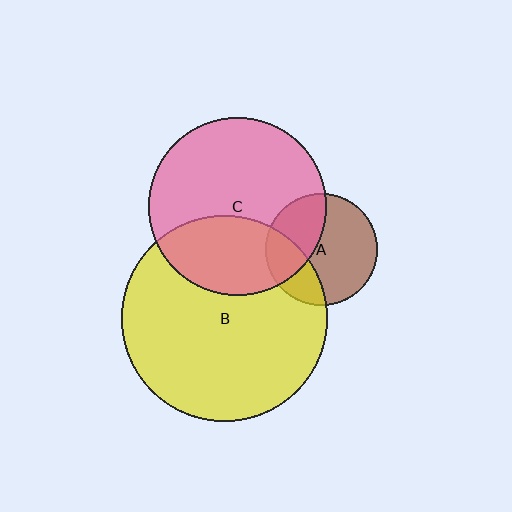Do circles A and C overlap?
Yes.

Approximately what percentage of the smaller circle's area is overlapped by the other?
Approximately 35%.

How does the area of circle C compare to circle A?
Approximately 2.5 times.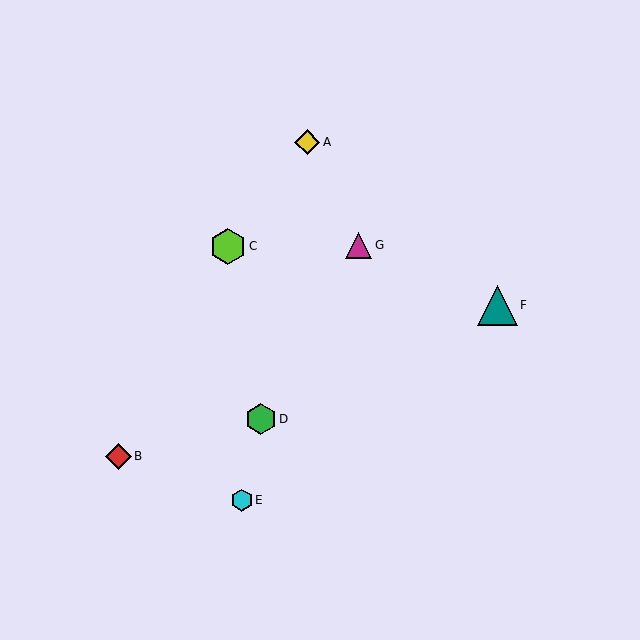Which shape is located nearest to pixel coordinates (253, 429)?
The green hexagon (labeled D) at (261, 419) is nearest to that location.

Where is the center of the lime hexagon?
The center of the lime hexagon is at (228, 246).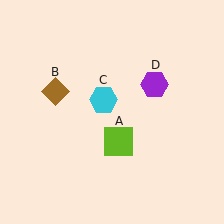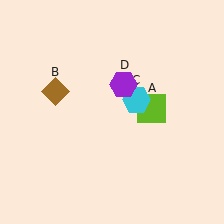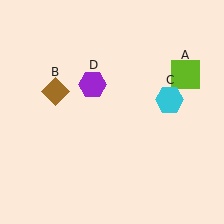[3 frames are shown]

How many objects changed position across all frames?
3 objects changed position: lime square (object A), cyan hexagon (object C), purple hexagon (object D).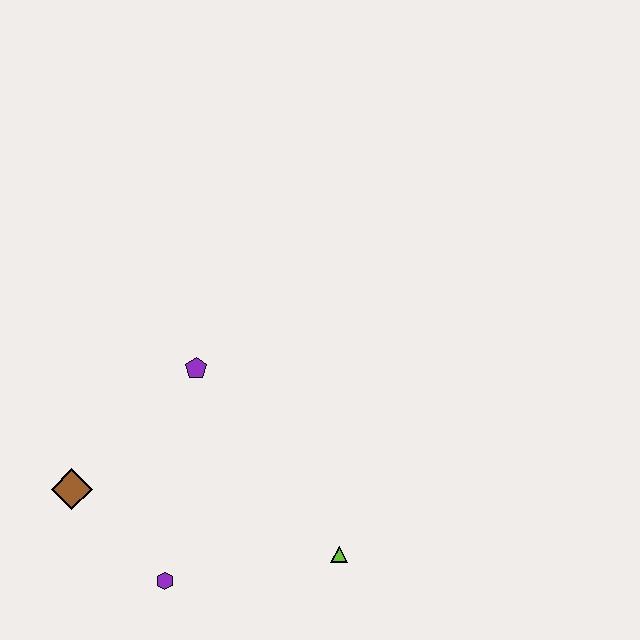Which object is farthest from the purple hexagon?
The purple pentagon is farthest from the purple hexagon.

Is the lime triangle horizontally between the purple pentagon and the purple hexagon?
No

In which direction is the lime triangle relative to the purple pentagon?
The lime triangle is below the purple pentagon.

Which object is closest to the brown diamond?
The purple hexagon is closest to the brown diamond.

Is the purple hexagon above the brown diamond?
No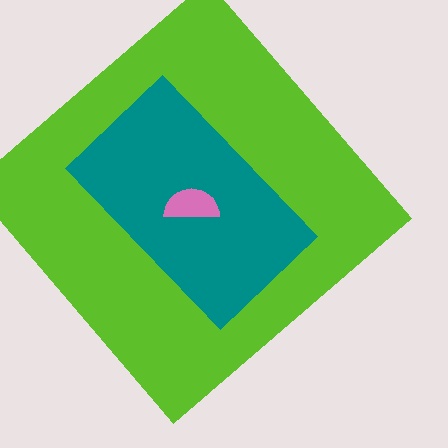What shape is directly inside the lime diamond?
The teal rectangle.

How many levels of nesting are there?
3.